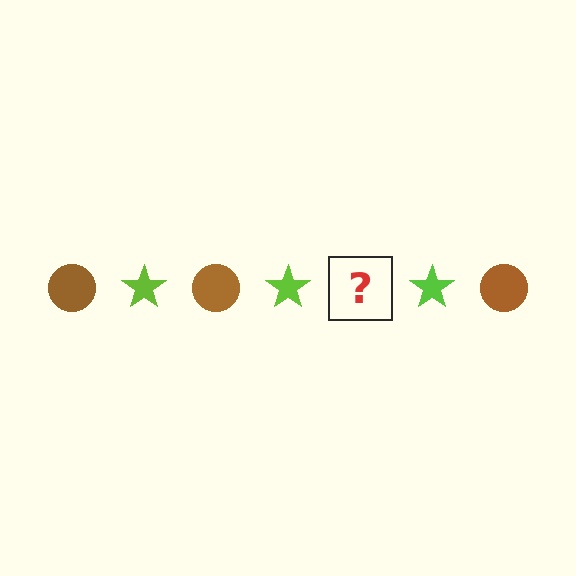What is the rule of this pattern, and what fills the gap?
The rule is that the pattern alternates between brown circle and lime star. The gap should be filled with a brown circle.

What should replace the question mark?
The question mark should be replaced with a brown circle.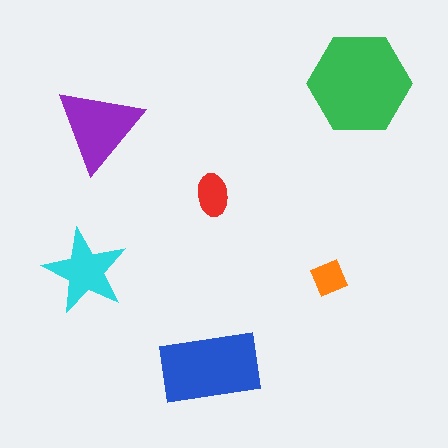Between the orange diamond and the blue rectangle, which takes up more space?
The blue rectangle.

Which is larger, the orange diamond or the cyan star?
The cyan star.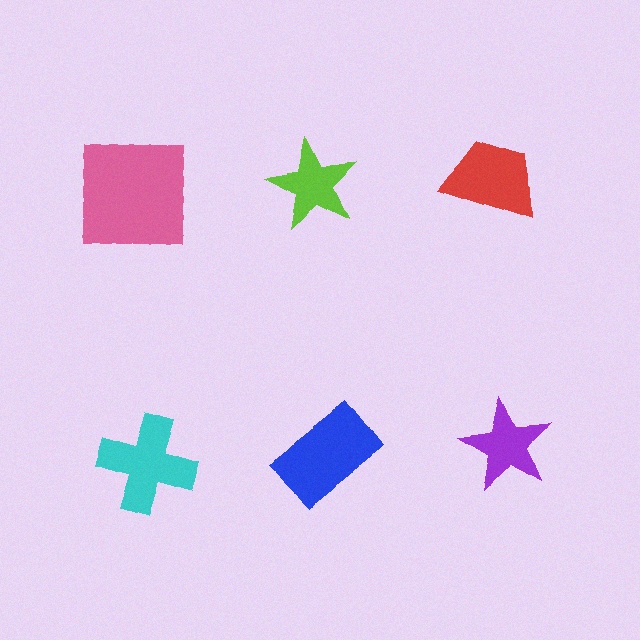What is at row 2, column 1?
A cyan cross.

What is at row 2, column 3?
A purple star.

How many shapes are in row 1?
3 shapes.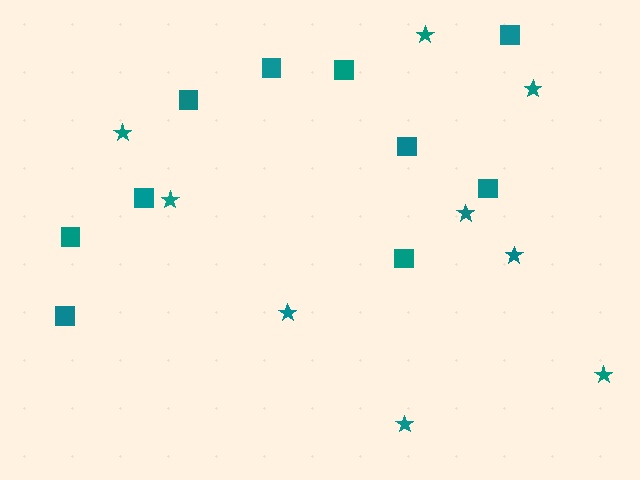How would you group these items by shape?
There are 2 groups: one group of stars (9) and one group of squares (10).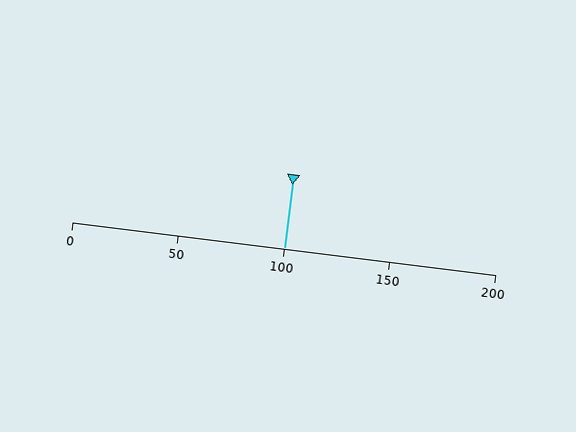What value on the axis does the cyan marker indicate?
The marker indicates approximately 100.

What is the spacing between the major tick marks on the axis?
The major ticks are spaced 50 apart.